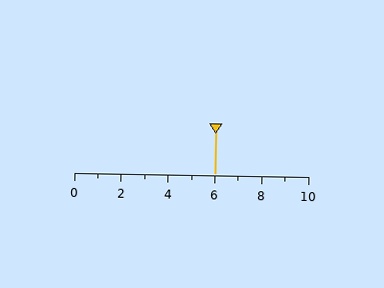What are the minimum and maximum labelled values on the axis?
The axis runs from 0 to 10.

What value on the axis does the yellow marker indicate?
The marker indicates approximately 6.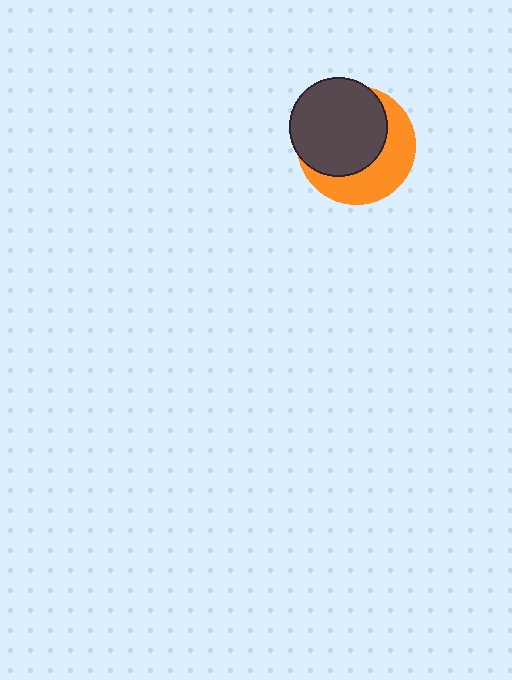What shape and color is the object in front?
The object in front is a dark gray circle.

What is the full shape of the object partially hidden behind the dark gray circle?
The partially hidden object is an orange circle.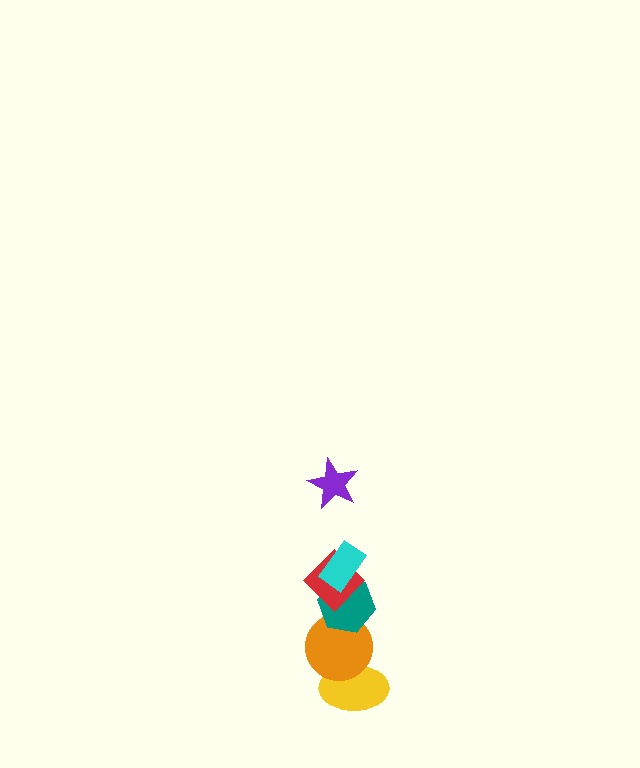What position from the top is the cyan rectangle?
The cyan rectangle is 2nd from the top.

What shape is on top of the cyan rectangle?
The purple star is on top of the cyan rectangle.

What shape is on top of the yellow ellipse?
The orange circle is on top of the yellow ellipse.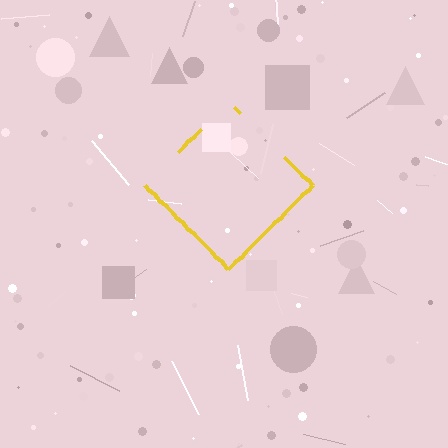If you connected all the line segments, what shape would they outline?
They would outline a diamond.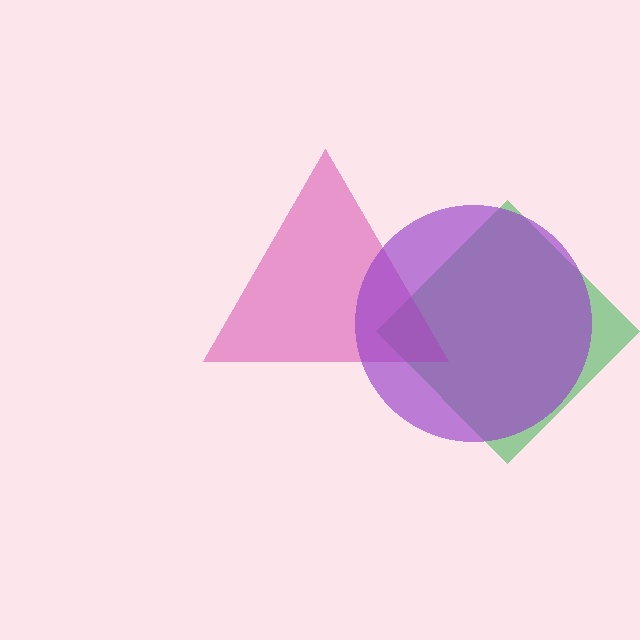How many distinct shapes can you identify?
There are 3 distinct shapes: a green diamond, a magenta triangle, a purple circle.